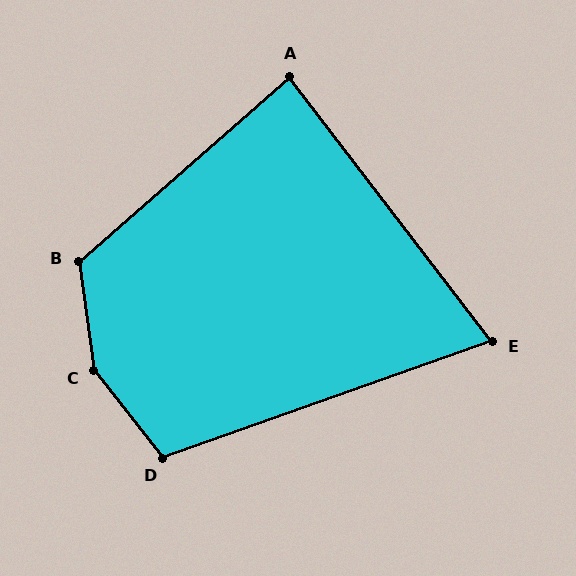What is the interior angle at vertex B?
Approximately 123 degrees (obtuse).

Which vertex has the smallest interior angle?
E, at approximately 72 degrees.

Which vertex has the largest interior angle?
C, at approximately 150 degrees.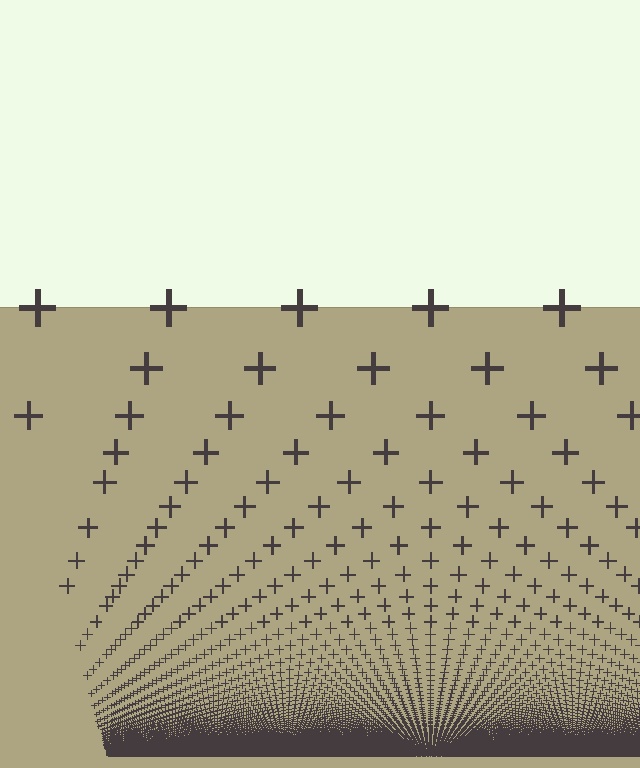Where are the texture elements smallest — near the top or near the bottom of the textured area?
Near the bottom.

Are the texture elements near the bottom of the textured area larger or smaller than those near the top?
Smaller. The gradient is inverted — elements near the bottom are smaller and denser.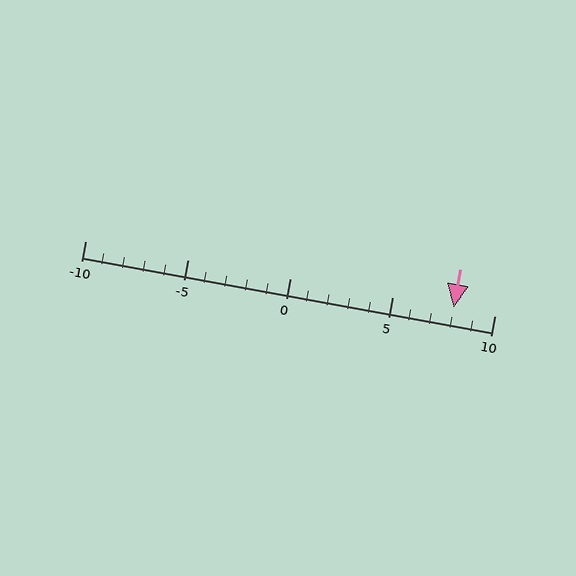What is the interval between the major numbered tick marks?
The major tick marks are spaced 5 units apart.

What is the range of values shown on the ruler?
The ruler shows values from -10 to 10.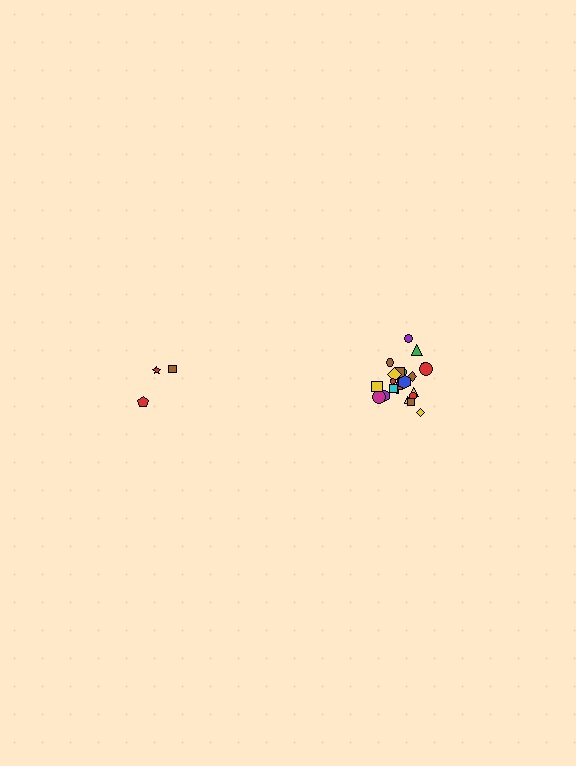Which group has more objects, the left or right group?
The right group.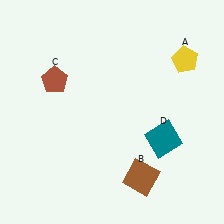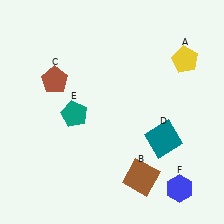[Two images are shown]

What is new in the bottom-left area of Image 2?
A teal pentagon (E) was added in the bottom-left area of Image 2.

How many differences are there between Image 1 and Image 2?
There are 2 differences between the two images.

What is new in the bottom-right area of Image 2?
A blue hexagon (F) was added in the bottom-right area of Image 2.